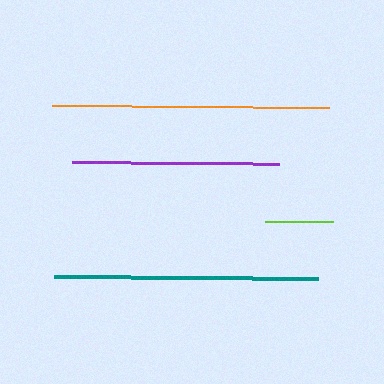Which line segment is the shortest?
The lime line is the shortest at approximately 68 pixels.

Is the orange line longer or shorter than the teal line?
The orange line is longer than the teal line.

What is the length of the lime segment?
The lime segment is approximately 68 pixels long.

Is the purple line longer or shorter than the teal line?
The teal line is longer than the purple line.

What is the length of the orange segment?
The orange segment is approximately 277 pixels long.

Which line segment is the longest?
The orange line is the longest at approximately 277 pixels.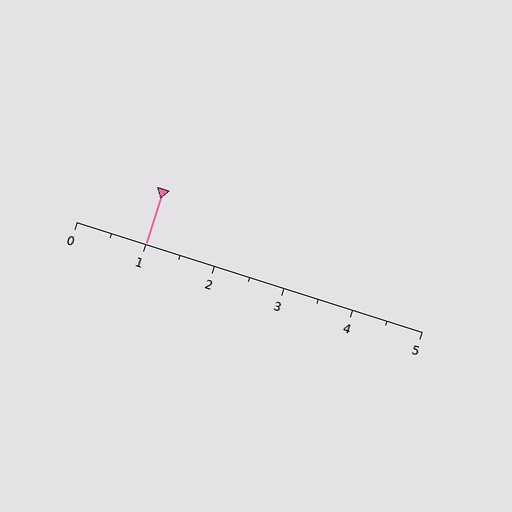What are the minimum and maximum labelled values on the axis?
The axis runs from 0 to 5.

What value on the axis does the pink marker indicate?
The marker indicates approximately 1.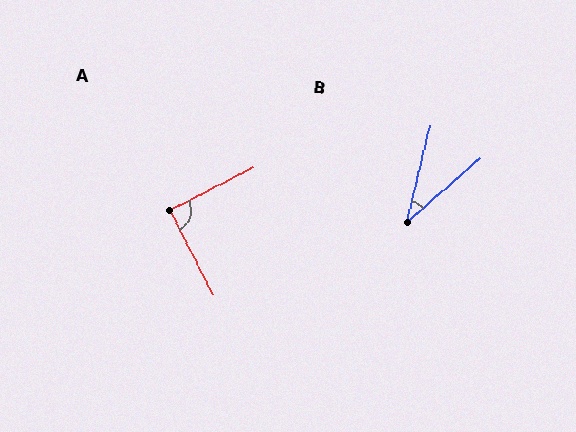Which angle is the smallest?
B, at approximately 35 degrees.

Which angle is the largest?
A, at approximately 90 degrees.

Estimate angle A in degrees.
Approximately 90 degrees.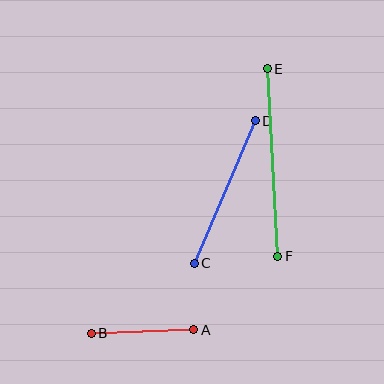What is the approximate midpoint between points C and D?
The midpoint is at approximately (225, 192) pixels.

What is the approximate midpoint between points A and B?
The midpoint is at approximately (142, 332) pixels.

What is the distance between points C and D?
The distance is approximately 155 pixels.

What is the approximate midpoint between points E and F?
The midpoint is at approximately (273, 162) pixels.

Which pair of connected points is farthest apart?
Points E and F are farthest apart.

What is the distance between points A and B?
The distance is approximately 103 pixels.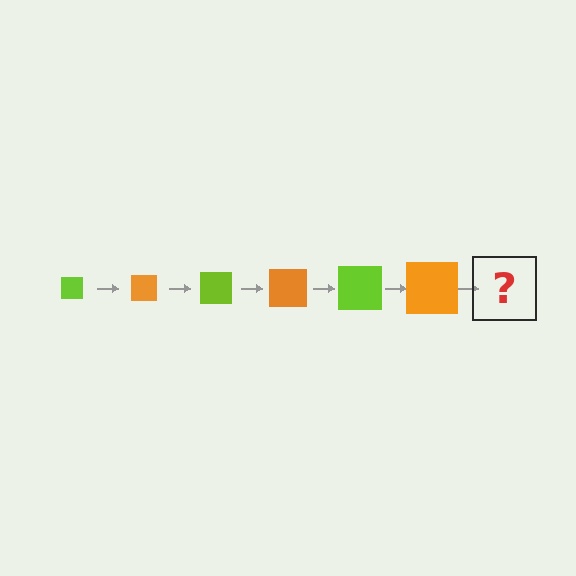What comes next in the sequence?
The next element should be a lime square, larger than the previous one.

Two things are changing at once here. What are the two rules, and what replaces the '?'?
The two rules are that the square grows larger each step and the color cycles through lime and orange. The '?' should be a lime square, larger than the previous one.